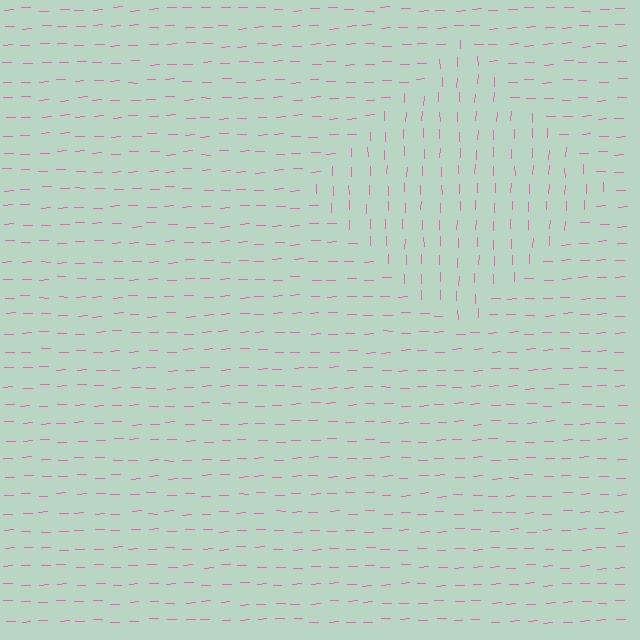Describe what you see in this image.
The image is filled with small pink line segments. A diamond region in the image has lines oriented differently from the surrounding lines, creating a visible texture boundary.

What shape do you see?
I see a diamond.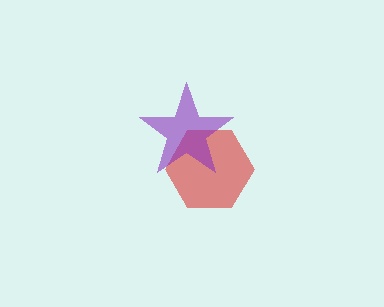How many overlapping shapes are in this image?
There are 2 overlapping shapes in the image.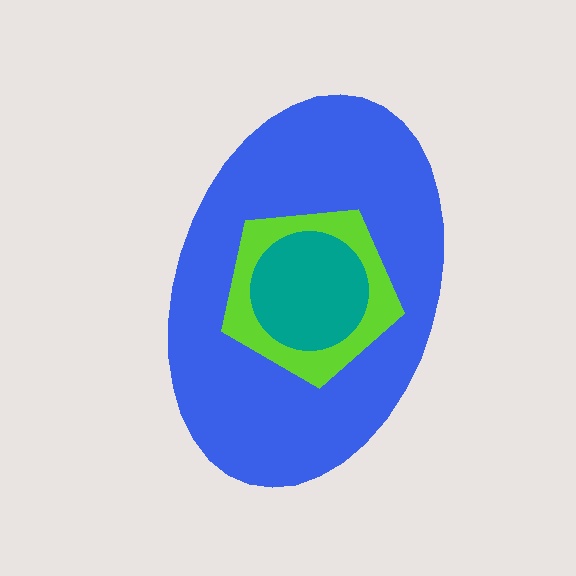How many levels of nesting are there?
3.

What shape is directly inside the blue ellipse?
The lime pentagon.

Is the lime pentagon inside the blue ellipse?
Yes.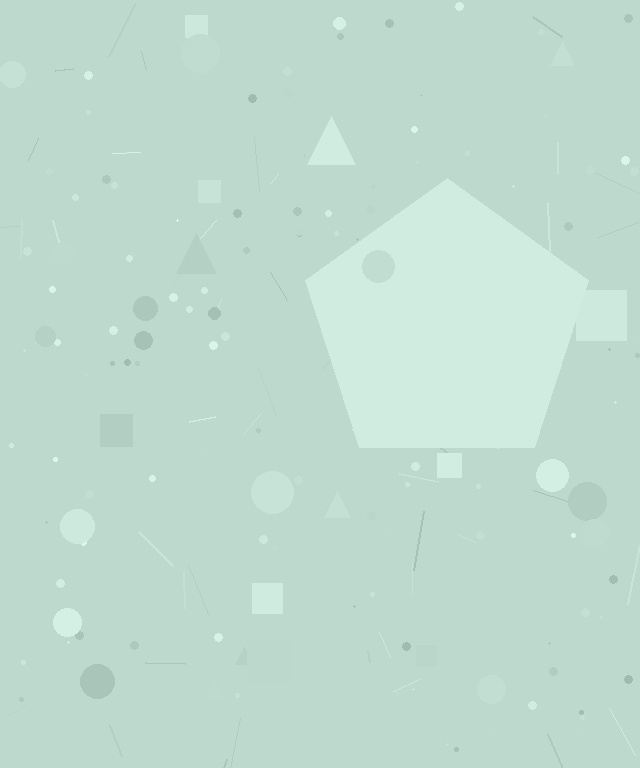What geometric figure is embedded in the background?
A pentagon is embedded in the background.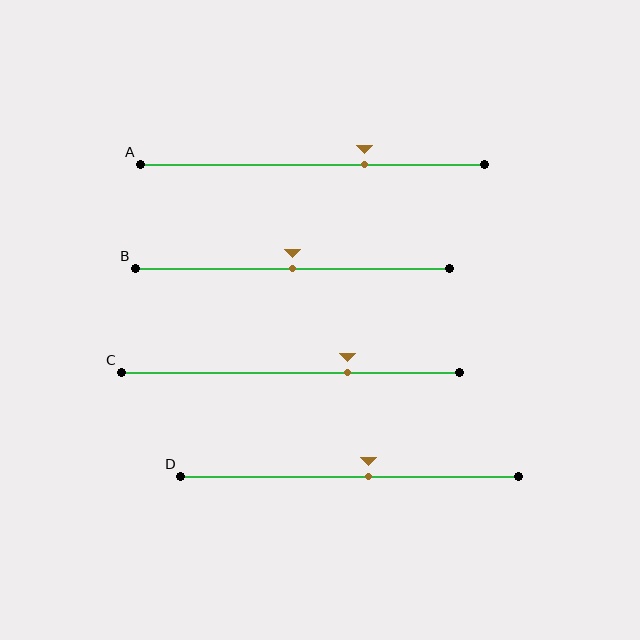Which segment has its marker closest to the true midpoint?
Segment B has its marker closest to the true midpoint.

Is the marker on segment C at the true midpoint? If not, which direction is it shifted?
No, the marker on segment C is shifted to the right by about 17% of the segment length.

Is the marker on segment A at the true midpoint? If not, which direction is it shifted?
No, the marker on segment A is shifted to the right by about 15% of the segment length.